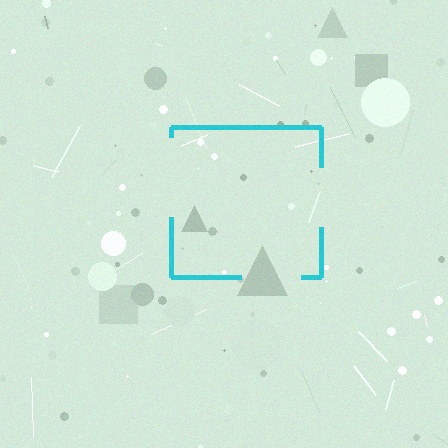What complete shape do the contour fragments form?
The contour fragments form a square.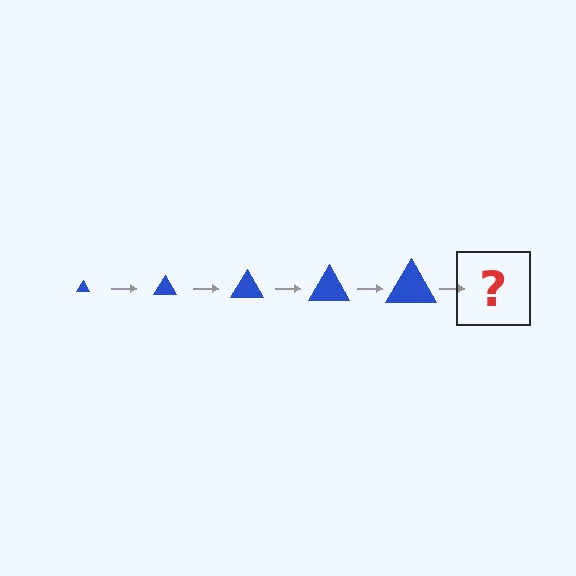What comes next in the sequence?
The next element should be a blue triangle, larger than the previous one.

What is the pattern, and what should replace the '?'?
The pattern is that the triangle gets progressively larger each step. The '?' should be a blue triangle, larger than the previous one.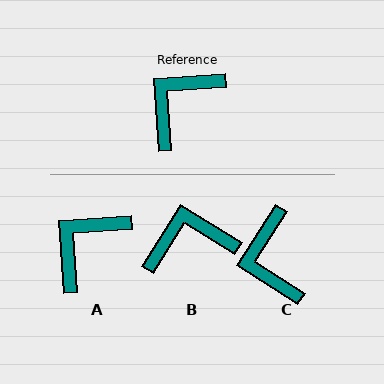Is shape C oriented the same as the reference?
No, it is off by about 53 degrees.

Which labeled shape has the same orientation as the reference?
A.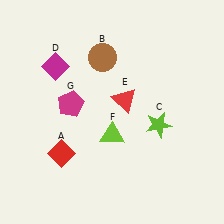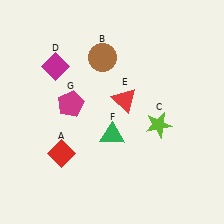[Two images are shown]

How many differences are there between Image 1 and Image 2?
There is 1 difference between the two images.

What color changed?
The triangle (F) changed from lime in Image 1 to green in Image 2.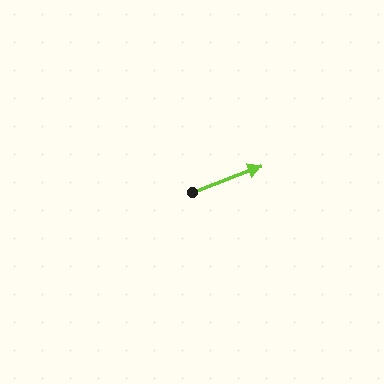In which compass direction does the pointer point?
East.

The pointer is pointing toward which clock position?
Roughly 2 o'clock.